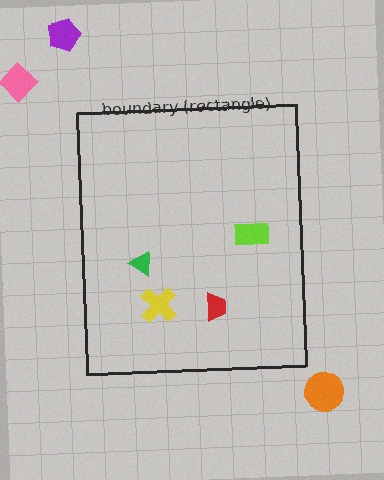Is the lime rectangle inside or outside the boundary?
Inside.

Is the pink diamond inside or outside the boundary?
Outside.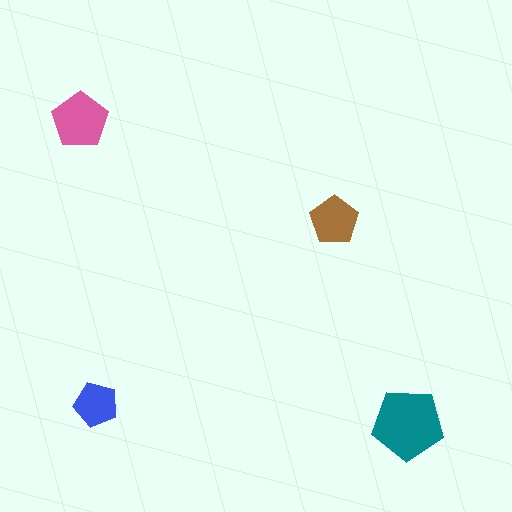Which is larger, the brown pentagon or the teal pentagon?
The teal one.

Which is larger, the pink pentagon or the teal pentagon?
The teal one.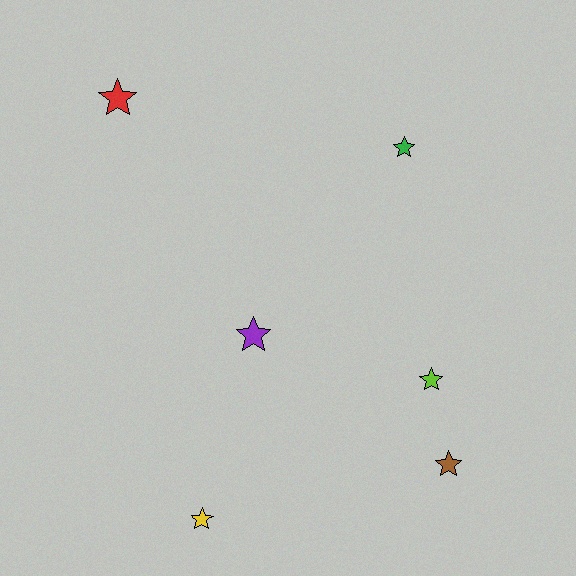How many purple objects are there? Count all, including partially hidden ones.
There is 1 purple object.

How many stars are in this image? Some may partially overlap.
There are 6 stars.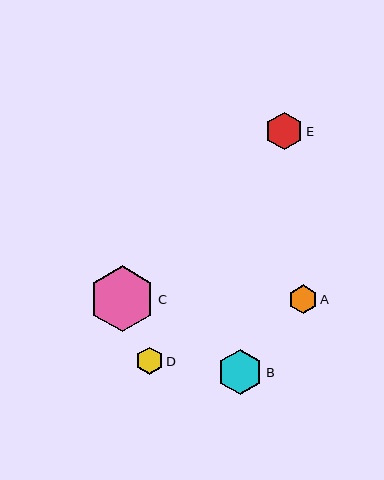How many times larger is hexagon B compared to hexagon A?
Hexagon B is approximately 1.6 times the size of hexagon A.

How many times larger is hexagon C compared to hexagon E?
Hexagon C is approximately 1.8 times the size of hexagon E.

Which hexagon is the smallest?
Hexagon D is the smallest with a size of approximately 27 pixels.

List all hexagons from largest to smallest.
From largest to smallest: C, B, E, A, D.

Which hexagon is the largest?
Hexagon C is the largest with a size of approximately 66 pixels.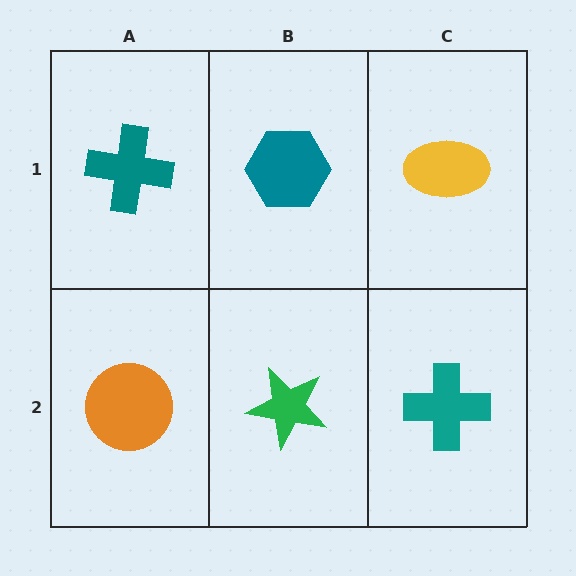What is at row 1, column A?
A teal cross.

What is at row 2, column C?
A teal cross.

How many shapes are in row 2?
3 shapes.